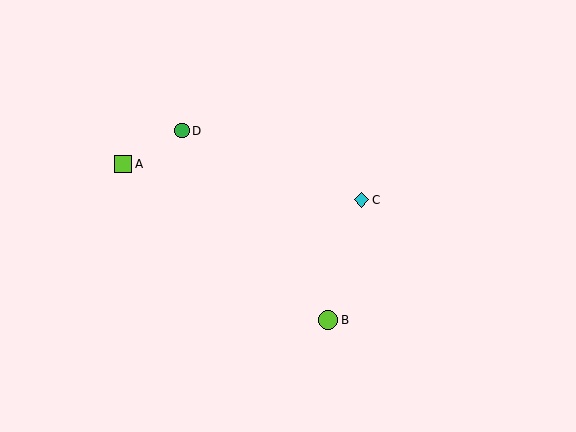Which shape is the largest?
The lime circle (labeled B) is the largest.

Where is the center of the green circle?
The center of the green circle is at (182, 131).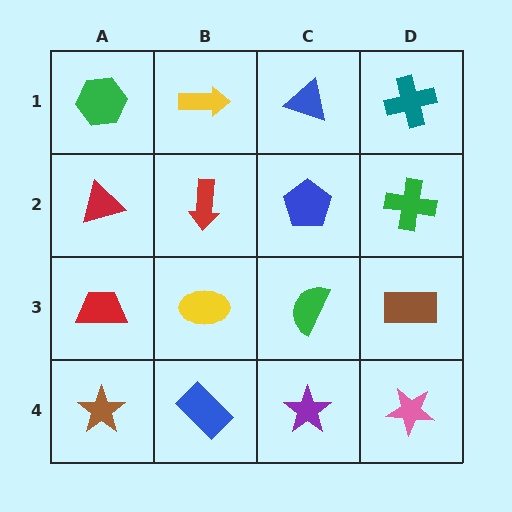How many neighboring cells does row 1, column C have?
3.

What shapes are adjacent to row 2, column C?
A blue triangle (row 1, column C), a green semicircle (row 3, column C), a red arrow (row 2, column B), a green cross (row 2, column D).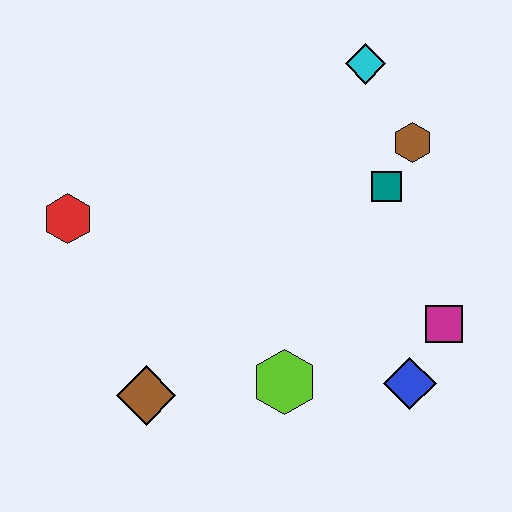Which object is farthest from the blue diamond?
The red hexagon is farthest from the blue diamond.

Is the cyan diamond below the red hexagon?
No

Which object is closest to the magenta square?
The blue diamond is closest to the magenta square.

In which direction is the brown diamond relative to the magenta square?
The brown diamond is to the left of the magenta square.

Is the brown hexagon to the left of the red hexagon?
No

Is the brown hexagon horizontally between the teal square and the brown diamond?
No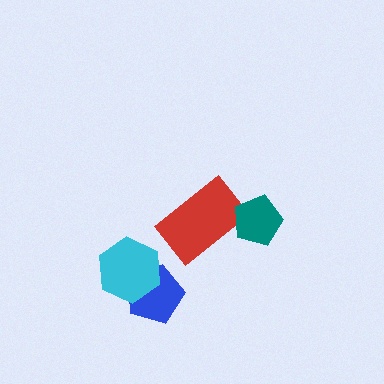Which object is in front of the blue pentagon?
The cyan hexagon is in front of the blue pentagon.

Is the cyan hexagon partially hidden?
No, no other shape covers it.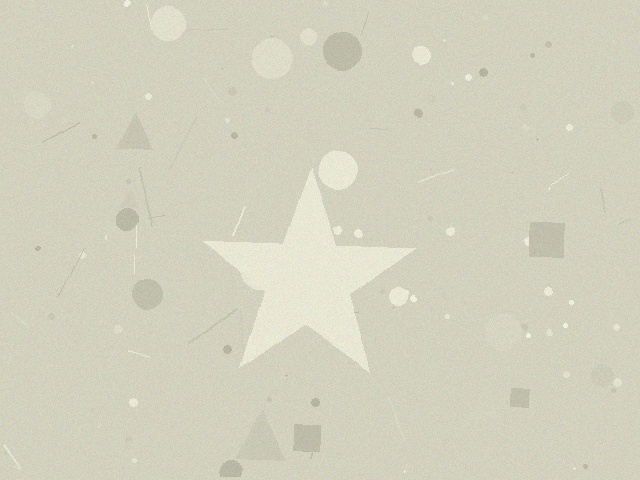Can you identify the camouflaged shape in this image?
The camouflaged shape is a star.